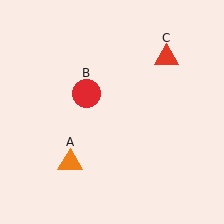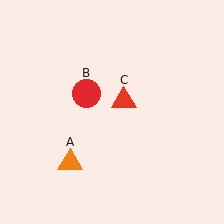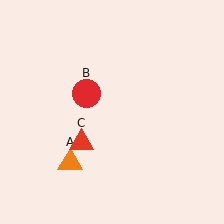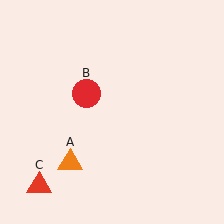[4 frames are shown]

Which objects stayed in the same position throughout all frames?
Orange triangle (object A) and red circle (object B) remained stationary.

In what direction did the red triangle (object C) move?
The red triangle (object C) moved down and to the left.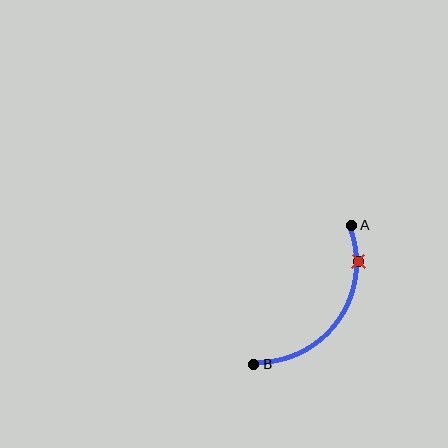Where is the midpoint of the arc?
The arc midpoint is the point on the curve farthest from the straight line joining A and B. It sits below and to the right of that line.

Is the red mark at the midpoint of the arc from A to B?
No. The red mark lies on the arc but is closer to endpoint A. The arc midpoint would be at the point on the curve equidistant along the arc from both A and B.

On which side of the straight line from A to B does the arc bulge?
The arc bulges below and to the right of the straight line connecting A and B.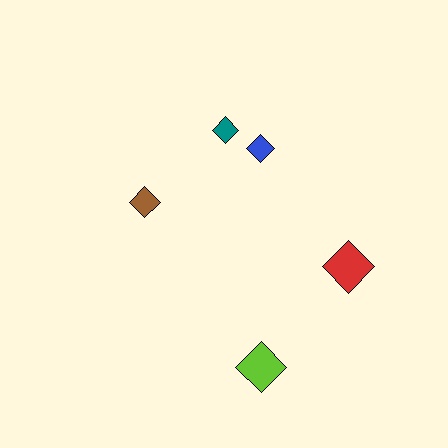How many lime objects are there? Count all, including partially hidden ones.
There is 1 lime object.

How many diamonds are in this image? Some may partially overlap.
There are 5 diamonds.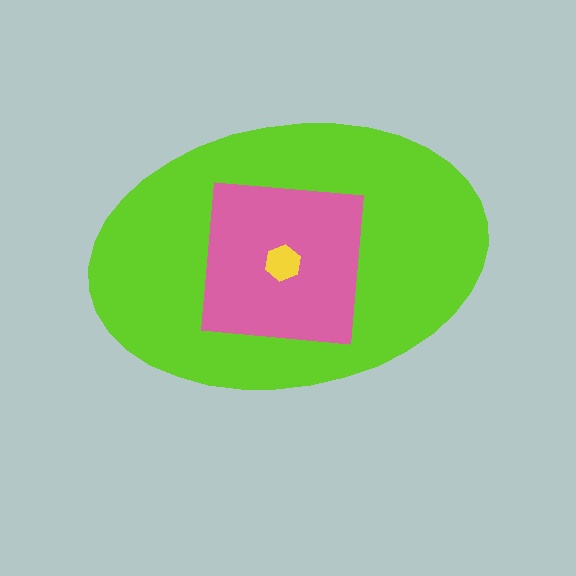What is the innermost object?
The yellow hexagon.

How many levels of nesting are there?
3.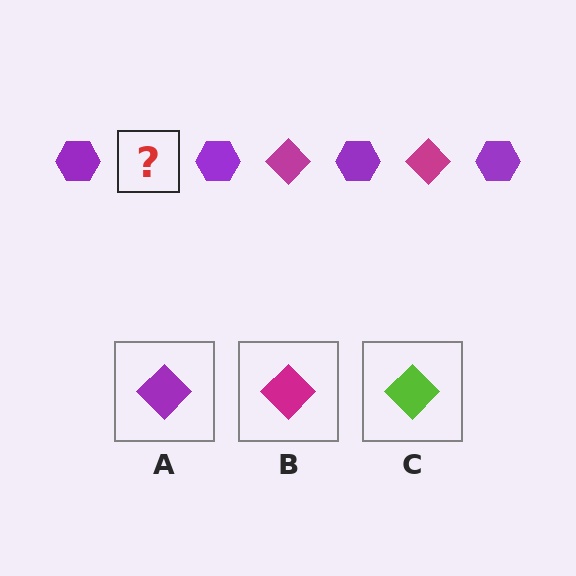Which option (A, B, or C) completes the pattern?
B.